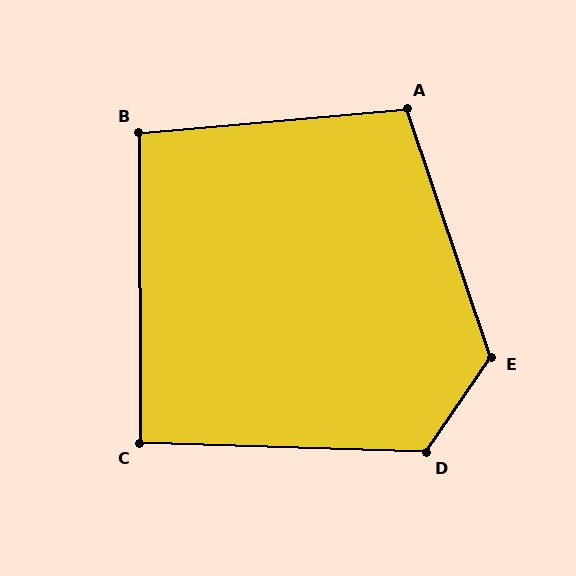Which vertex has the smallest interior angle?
C, at approximately 92 degrees.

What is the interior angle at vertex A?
Approximately 104 degrees (obtuse).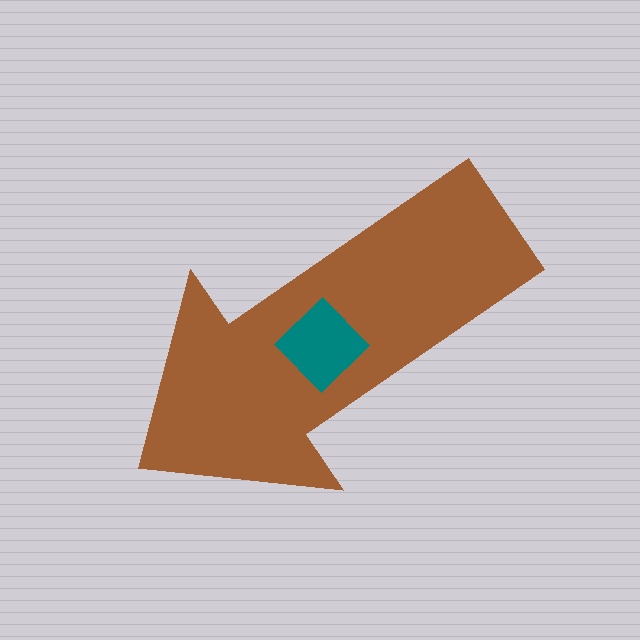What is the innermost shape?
The teal diamond.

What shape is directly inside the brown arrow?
The teal diamond.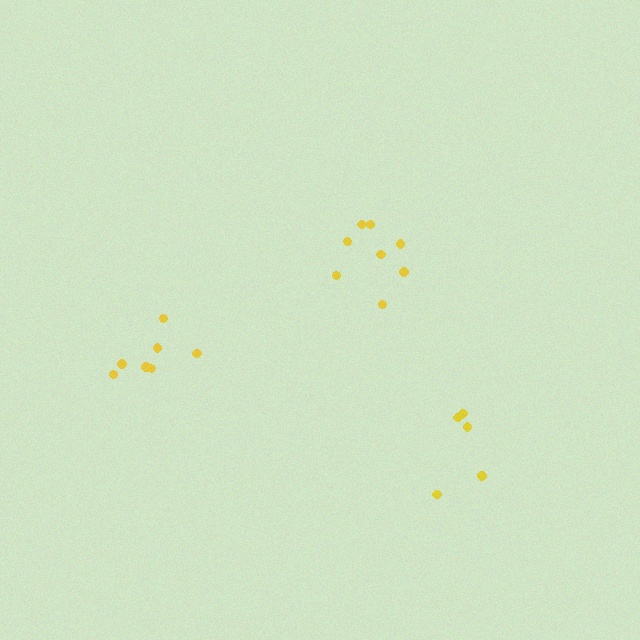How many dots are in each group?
Group 1: 7 dots, Group 2: 8 dots, Group 3: 6 dots (21 total).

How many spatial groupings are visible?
There are 3 spatial groupings.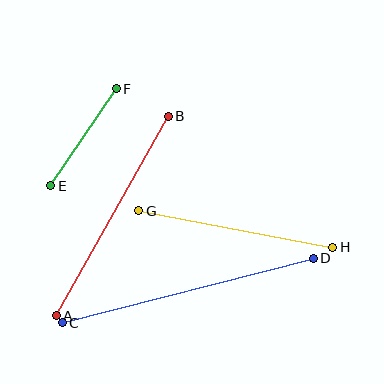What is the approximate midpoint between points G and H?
The midpoint is at approximately (236, 229) pixels.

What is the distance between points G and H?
The distance is approximately 197 pixels.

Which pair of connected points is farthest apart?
Points C and D are farthest apart.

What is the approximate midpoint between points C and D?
The midpoint is at approximately (188, 291) pixels.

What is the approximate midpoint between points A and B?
The midpoint is at approximately (112, 216) pixels.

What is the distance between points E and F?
The distance is approximately 117 pixels.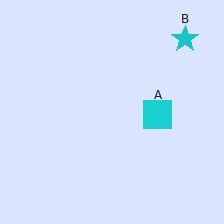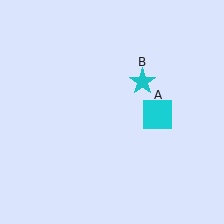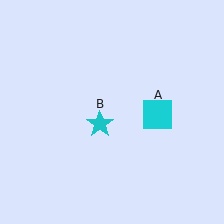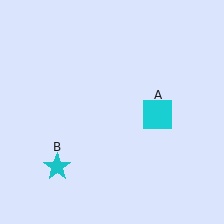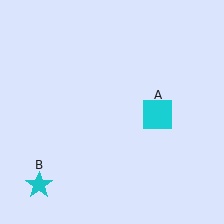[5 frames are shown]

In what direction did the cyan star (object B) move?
The cyan star (object B) moved down and to the left.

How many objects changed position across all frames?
1 object changed position: cyan star (object B).